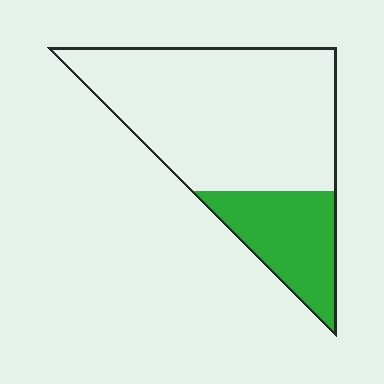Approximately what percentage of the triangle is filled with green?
Approximately 25%.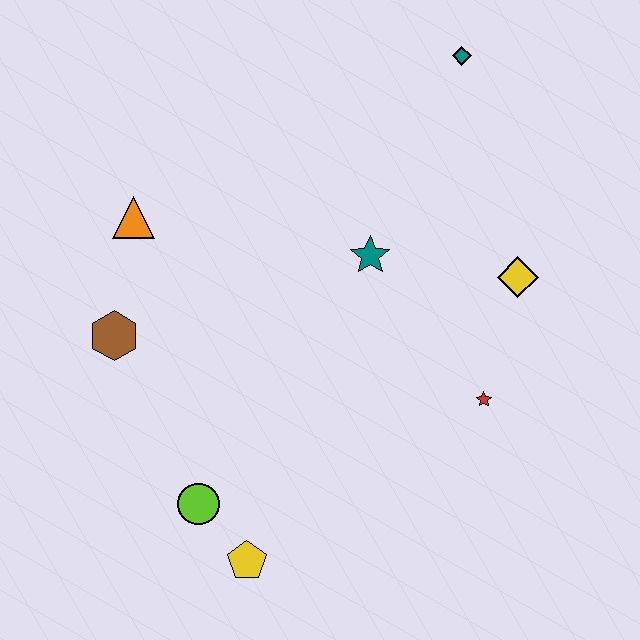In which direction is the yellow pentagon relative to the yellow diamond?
The yellow pentagon is below the yellow diamond.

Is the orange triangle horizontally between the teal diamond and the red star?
No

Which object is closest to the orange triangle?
The brown hexagon is closest to the orange triangle.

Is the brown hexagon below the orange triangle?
Yes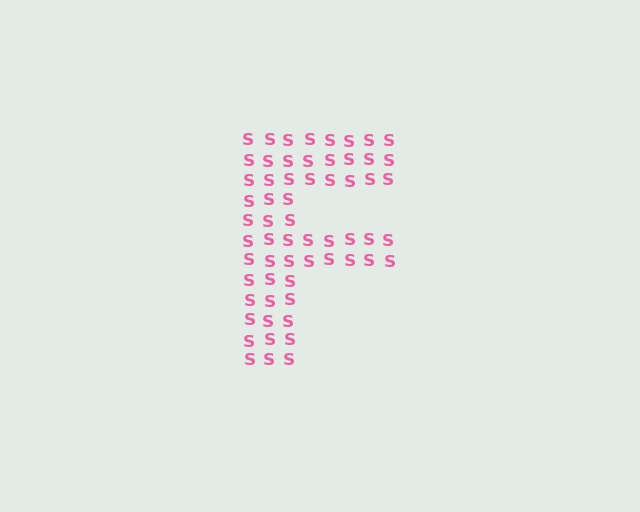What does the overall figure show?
The overall figure shows the letter F.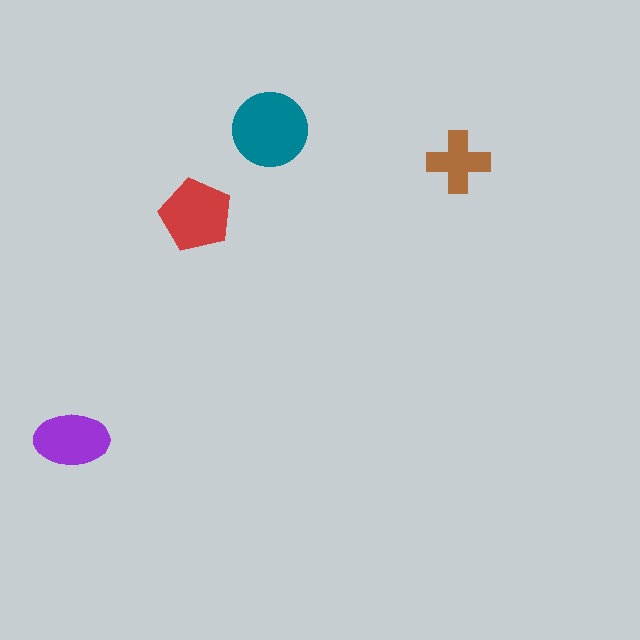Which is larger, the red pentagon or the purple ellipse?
The red pentagon.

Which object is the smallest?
The brown cross.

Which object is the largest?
The teal circle.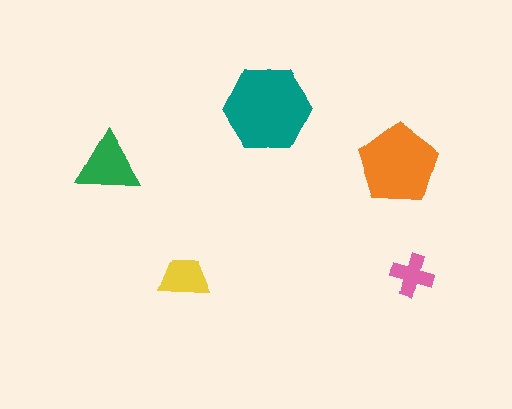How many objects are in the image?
There are 5 objects in the image.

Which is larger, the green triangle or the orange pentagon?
The orange pentagon.